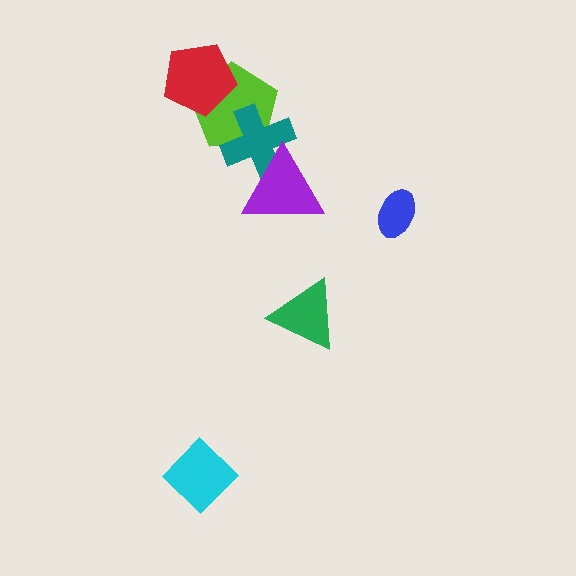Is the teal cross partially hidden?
Yes, it is partially covered by another shape.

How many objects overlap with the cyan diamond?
0 objects overlap with the cyan diamond.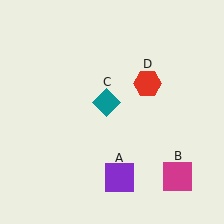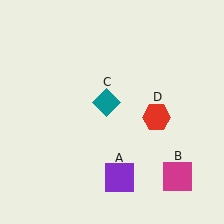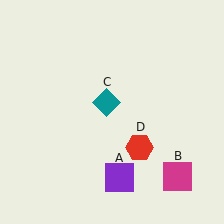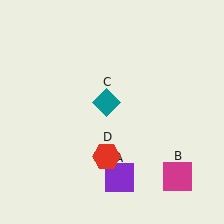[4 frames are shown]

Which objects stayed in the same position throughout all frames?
Purple square (object A) and magenta square (object B) and teal diamond (object C) remained stationary.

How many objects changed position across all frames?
1 object changed position: red hexagon (object D).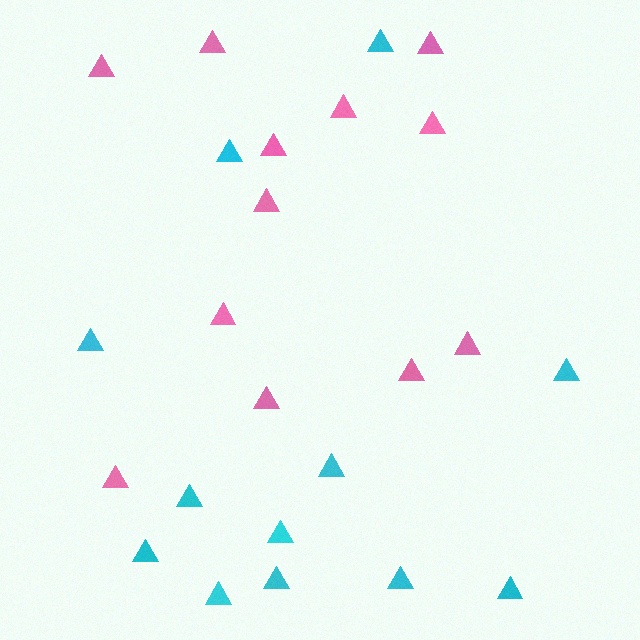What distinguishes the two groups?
There are 2 groups: one group of pink triangles (12) and one group of cyan triangles (12).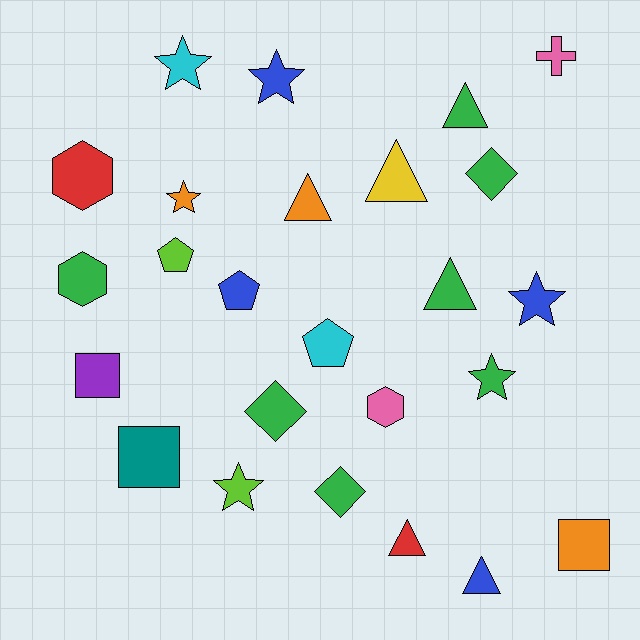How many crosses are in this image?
There is 1 cross.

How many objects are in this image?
There are 25 objects.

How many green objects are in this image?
There are 7 green objects.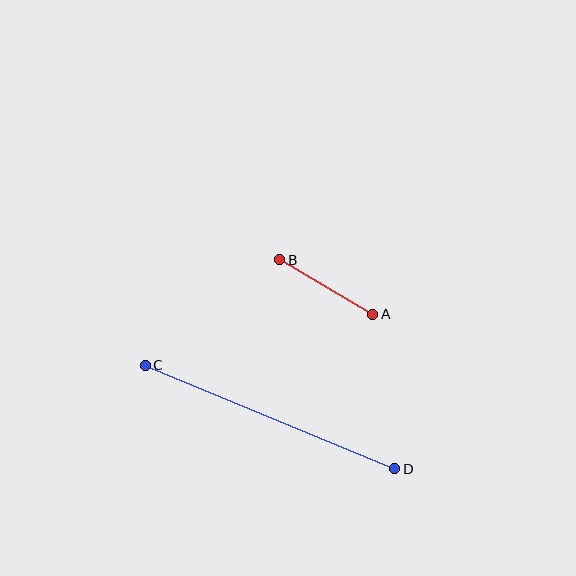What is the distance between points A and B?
The distance is approximately 108 pixels.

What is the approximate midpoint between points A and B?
The midpoint is at approximately (326, 287) pixels.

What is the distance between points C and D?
The distance is approximately 270 pixels.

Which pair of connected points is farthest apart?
Points C and D are farthest apart.